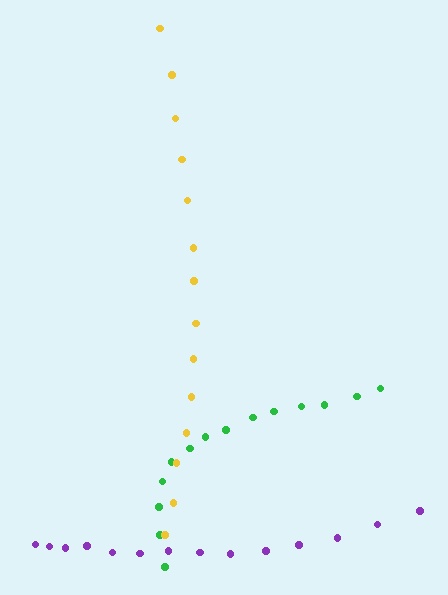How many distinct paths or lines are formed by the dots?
There are 3 distinct paths.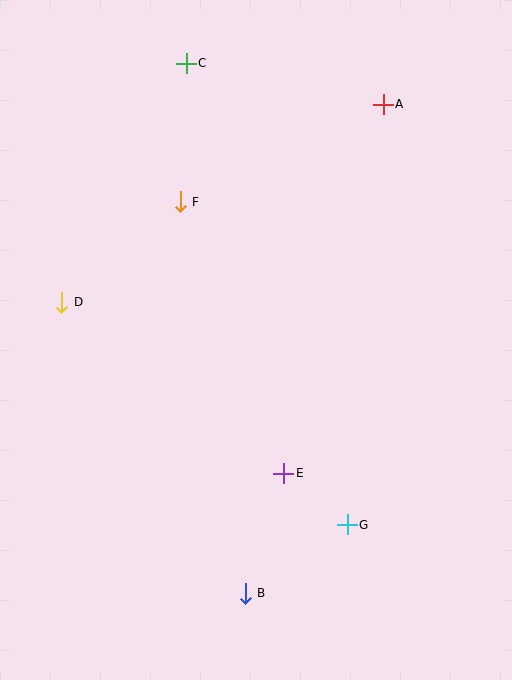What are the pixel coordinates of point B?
Point B is at (245, 593).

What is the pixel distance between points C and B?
The distance between C and B is 534 pixels.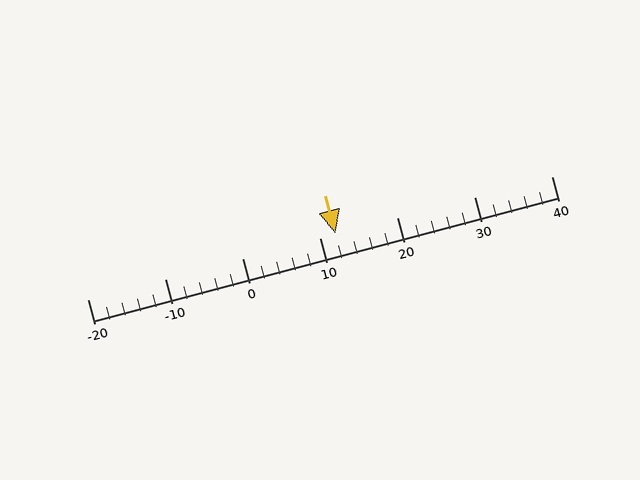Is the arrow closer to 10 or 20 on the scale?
The arrow is closer to 10.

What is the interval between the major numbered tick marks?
The major tick marks are spaced 10 units apart.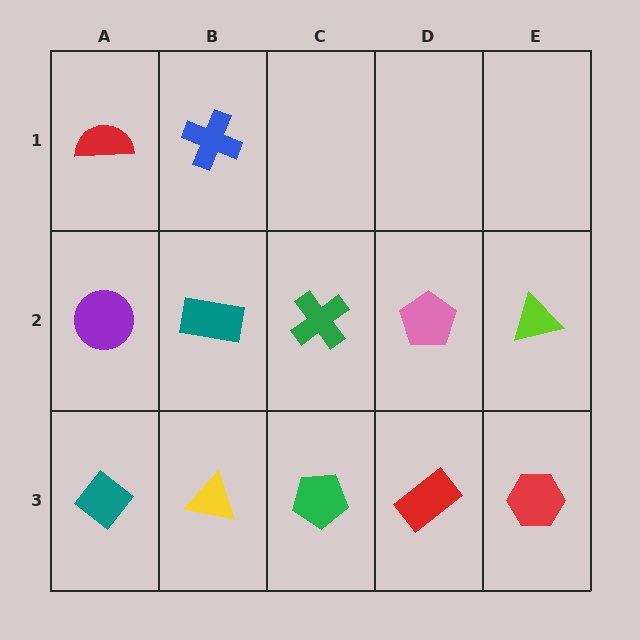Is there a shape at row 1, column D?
No, that cell is empty.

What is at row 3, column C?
A green pentagon.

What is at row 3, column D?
A red rectangle.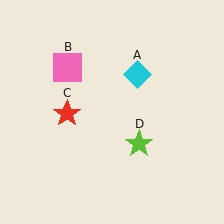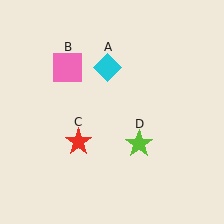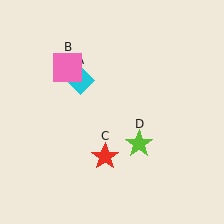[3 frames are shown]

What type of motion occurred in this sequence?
The cyan diamond (object A), red star (object C) rotated counterclockwise around the center of the scene.